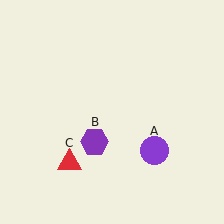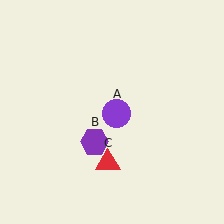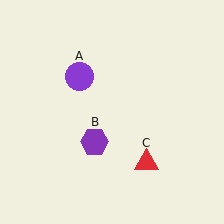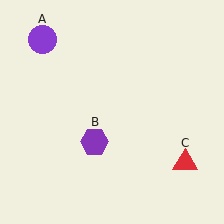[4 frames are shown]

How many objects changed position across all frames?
2 objects changed position: purple circle (object A), red triangle (object C).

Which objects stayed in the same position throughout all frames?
Purple hexagon (object B) remained stationary.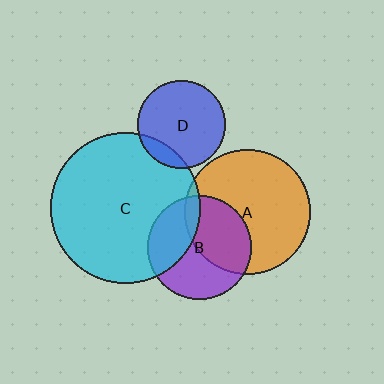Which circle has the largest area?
Circle C (cyan).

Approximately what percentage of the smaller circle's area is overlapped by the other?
Approximately 15%.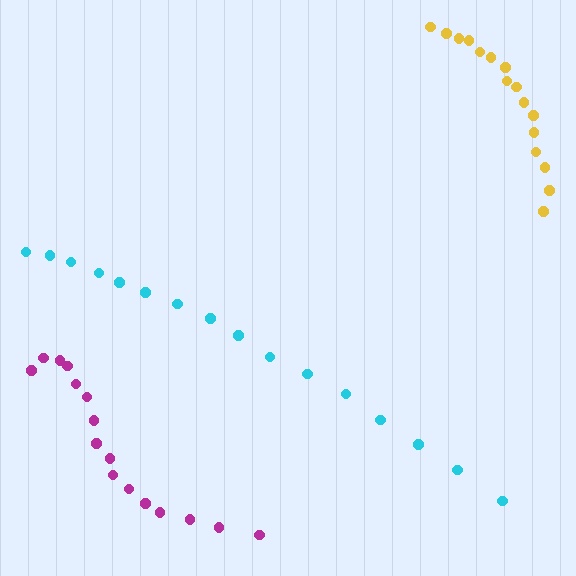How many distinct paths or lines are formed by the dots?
There are 3 distinct paths.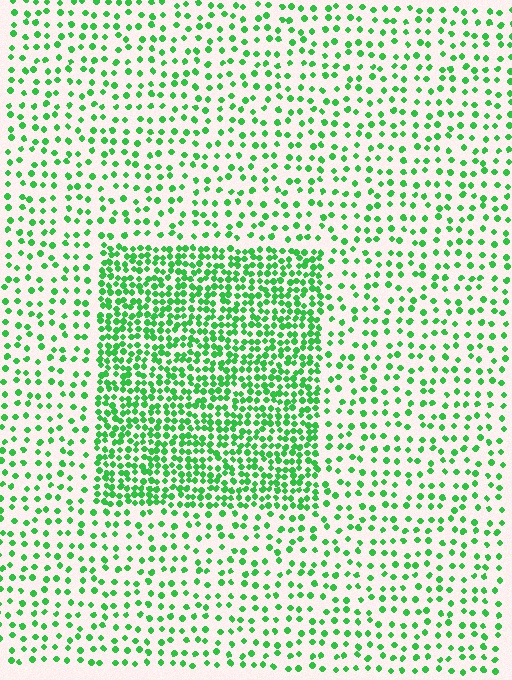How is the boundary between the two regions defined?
The boundary is defined by a change in element density (approximately 2.4x ratio). All elements are the same color, size, and shape.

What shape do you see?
I see a rectangle.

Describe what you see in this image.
The image contains small green elements arranged at two different densities. A rectangle-shaped region is visible where the elements are more densely packed than the surrounding area.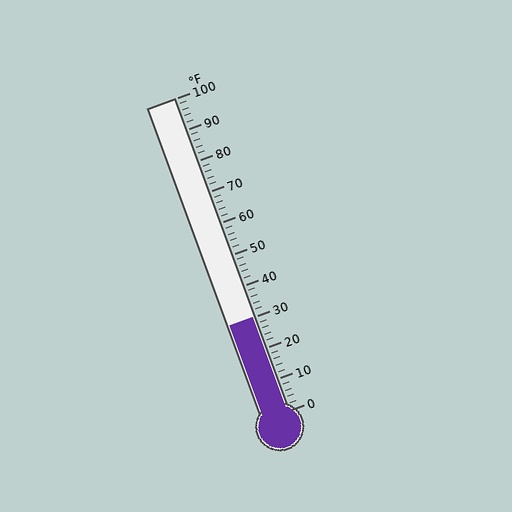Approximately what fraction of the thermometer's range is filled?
The thermometer is filled to approximately 30% of its range.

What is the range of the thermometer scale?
The thermometer scale ranges from 0°F to 100°F.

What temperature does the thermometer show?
The thermometer shows approximately 30°F.